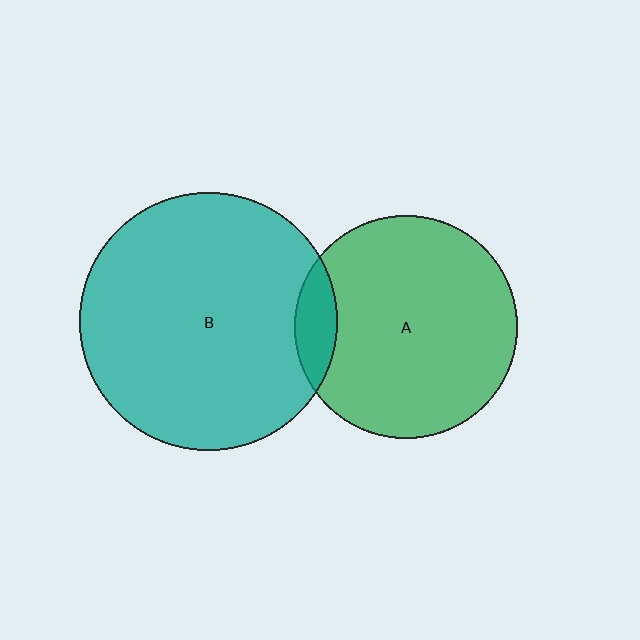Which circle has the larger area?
Circle B (teal).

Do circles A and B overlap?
Yes.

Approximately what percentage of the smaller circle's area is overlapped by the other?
Approximately 10%.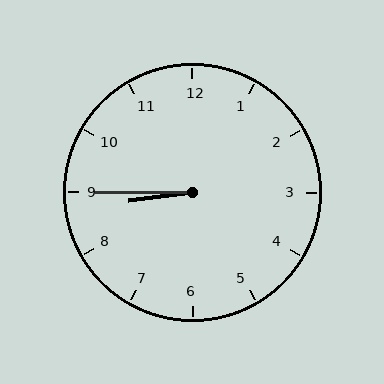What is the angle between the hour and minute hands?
Approximately 8 degrees.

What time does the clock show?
8:45.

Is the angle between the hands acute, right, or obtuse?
It is acute.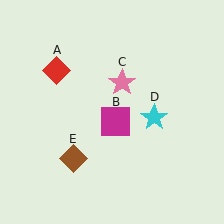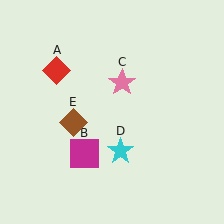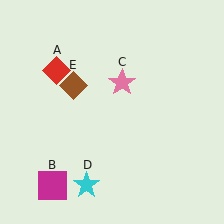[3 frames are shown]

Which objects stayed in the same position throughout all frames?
Red diamond (object A) and pink star (object C) remained stationary.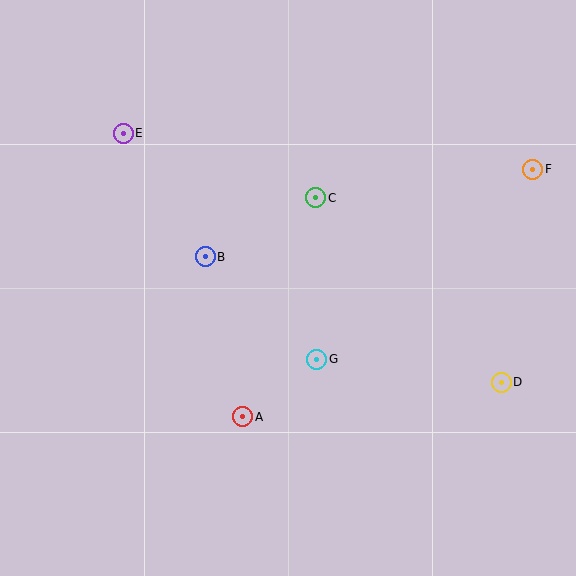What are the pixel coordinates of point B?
Point B is at (205, 257).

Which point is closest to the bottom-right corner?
Point D is closest to the bottom-right corner.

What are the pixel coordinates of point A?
Point A is at (243, 417).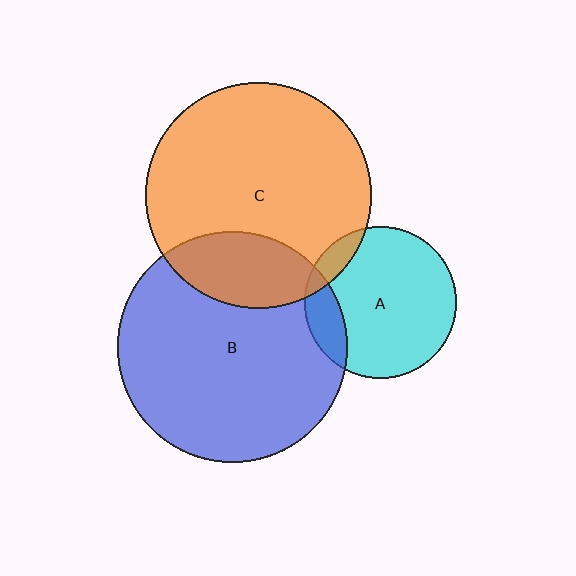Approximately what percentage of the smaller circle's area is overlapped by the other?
Approximately 10%.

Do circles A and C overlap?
Yes.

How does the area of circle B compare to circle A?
Approximately 2.3 times.